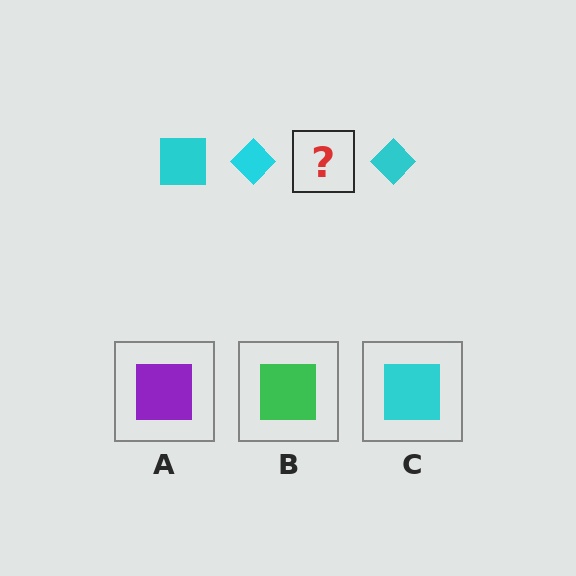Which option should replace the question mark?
Option C.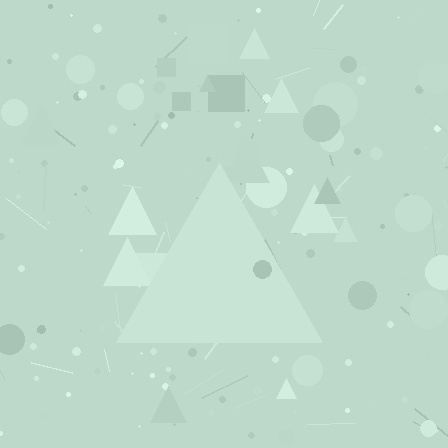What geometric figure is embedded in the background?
A triangle is embedded in the background.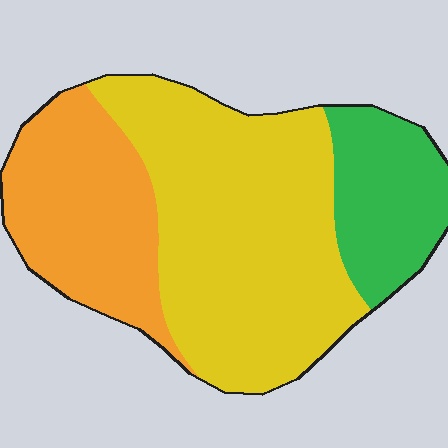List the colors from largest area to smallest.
From largest to smallest: yellow, orange, green.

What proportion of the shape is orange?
Orange takes up between a sixth and a third of the shape.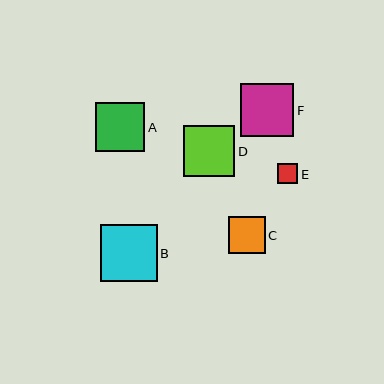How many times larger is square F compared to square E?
Square F is approximately 2.6 times the size of square E.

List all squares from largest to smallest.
From largest to smallest: B, F, D, A, C, E.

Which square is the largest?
Square B is the largest with a size of approximately 56 pixels.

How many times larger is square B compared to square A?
Square B is approximately 1.2 times the size of square A.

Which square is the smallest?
Square E is the smallest with a size of approximately 20 pixels.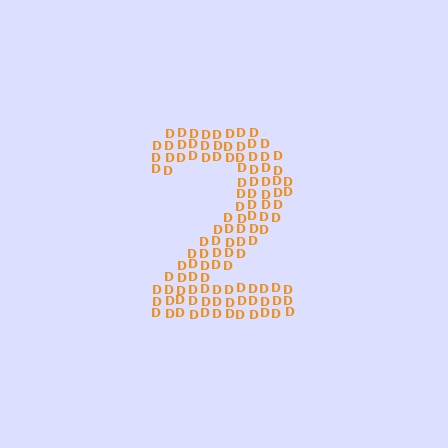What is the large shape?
The large shape is the digit 2.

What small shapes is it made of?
It is made of small letter D's.